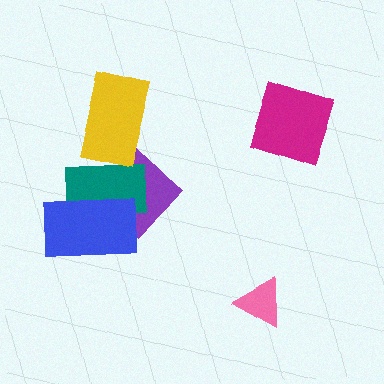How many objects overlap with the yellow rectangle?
2 objects overlap with the yellow rectangle.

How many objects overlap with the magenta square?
0 objects overlap with the magenta square.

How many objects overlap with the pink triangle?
0 objects overlap with the pink triangle.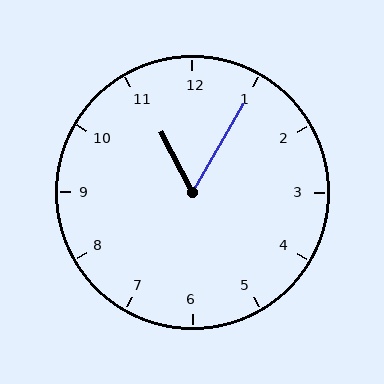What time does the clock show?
11:05.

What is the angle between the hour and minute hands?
Approximately 58 degrees.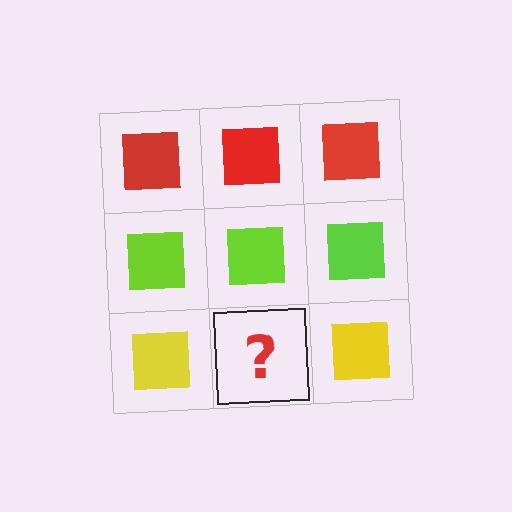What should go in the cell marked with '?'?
The missing cell should contain a yellow square.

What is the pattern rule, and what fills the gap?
The rule is that each row has a consistent color. The gap should be filled with a yellow square.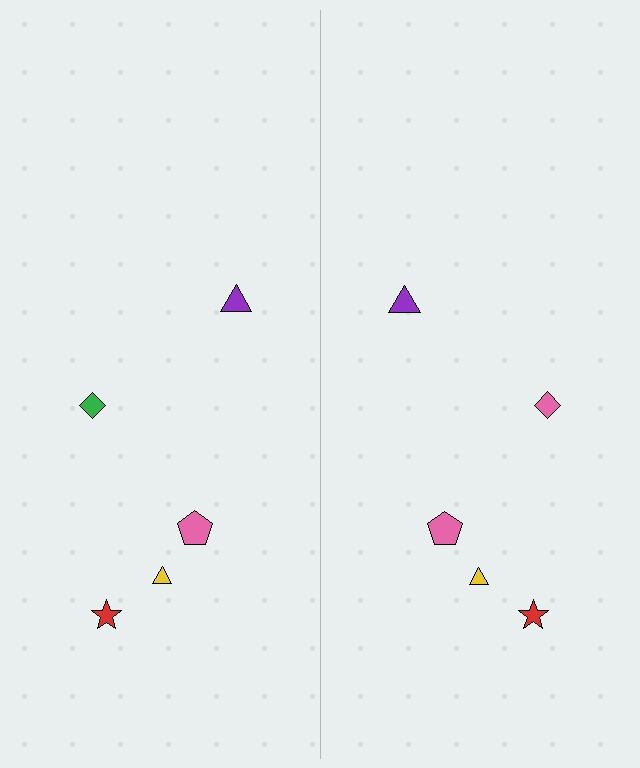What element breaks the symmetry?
The pink diamond on the right side breaks the symmetry — its mirror counterpart is green.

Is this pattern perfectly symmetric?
No, the pattern is not perfectly symmetric. The pink diamond on the right side breaks the symmetry — its mirror counterpart is green.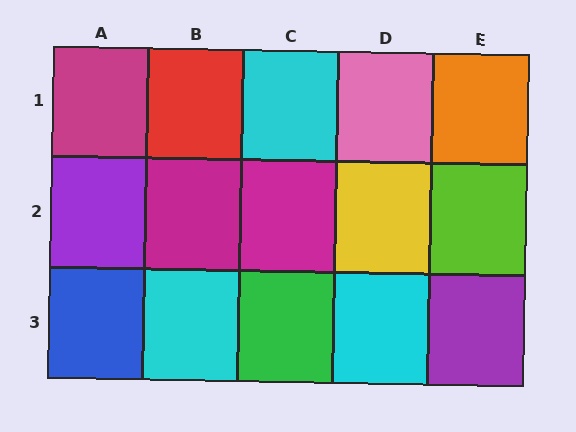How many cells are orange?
1 cell is orange.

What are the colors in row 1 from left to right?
Magenta, red, cyan, pink, orange.